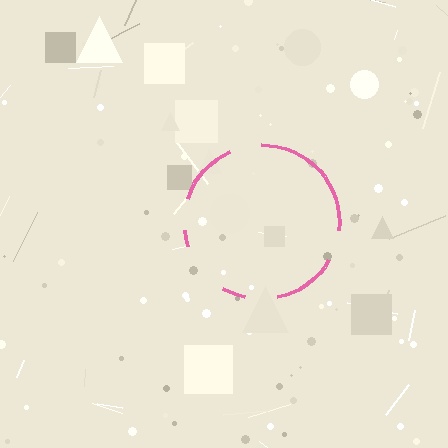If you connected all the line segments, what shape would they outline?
They would outline a circle.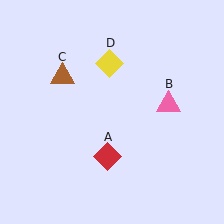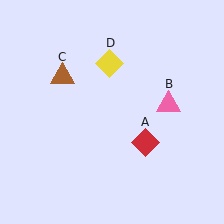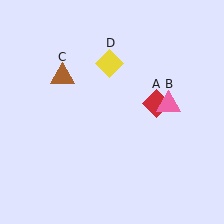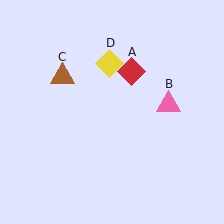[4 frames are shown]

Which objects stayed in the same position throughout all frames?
Pink triangle (object B) and brown triangle (object C) and yellow diamond (object D) remained stationary.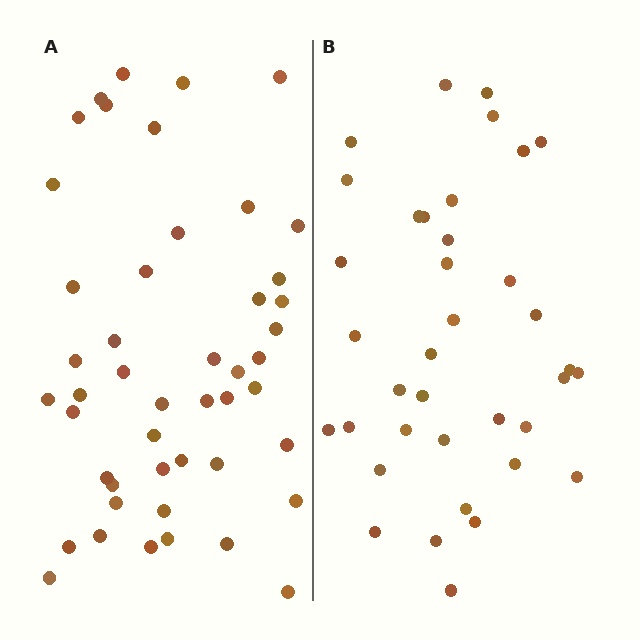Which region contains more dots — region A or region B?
Region A (the left region) has more dots.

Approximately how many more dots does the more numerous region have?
Region A has roughly 10 or so more dots than region B.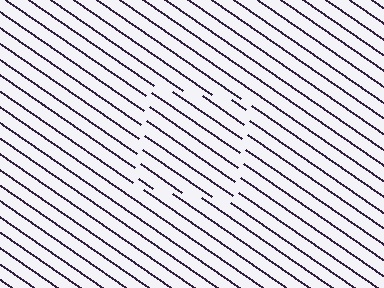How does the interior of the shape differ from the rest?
The interior of the shape contains the same grating, shifted by half a period — the contour is defined by the phase discontinuity where line-ends from the inner and outer gratings abut.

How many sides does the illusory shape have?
4 sides — the line-ends trace a square.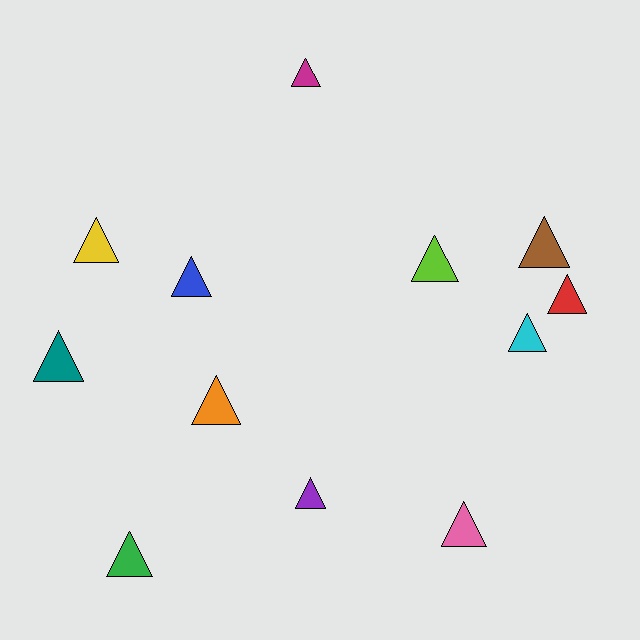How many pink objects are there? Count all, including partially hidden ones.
There is 1 pink object.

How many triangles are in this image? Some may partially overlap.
There are 12 triangles.